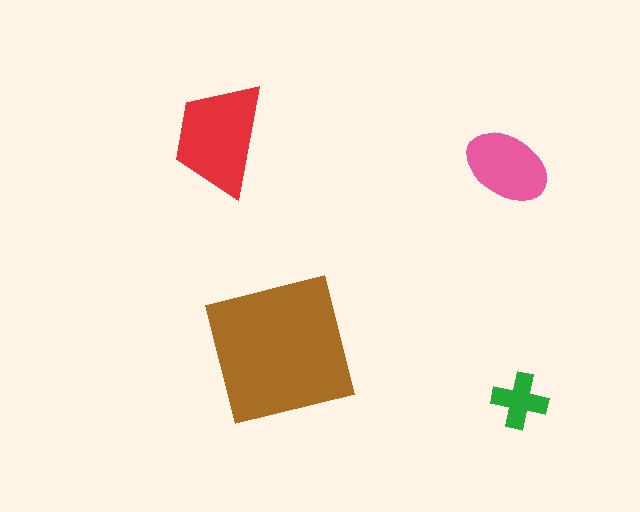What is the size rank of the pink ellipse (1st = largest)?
3rd.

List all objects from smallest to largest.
The green cross, the pink ellipse, the red trapezoid, the brown square.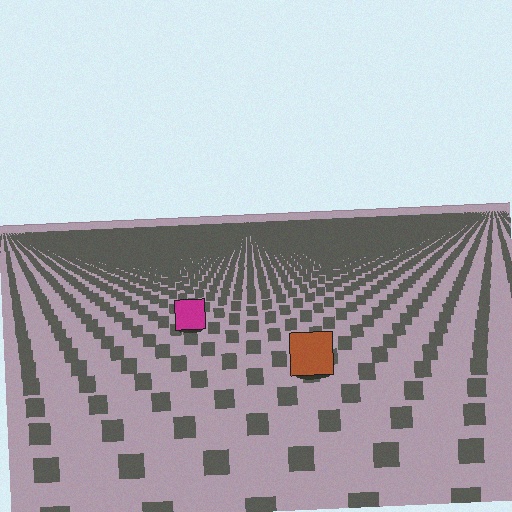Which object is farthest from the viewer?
The magenta square is farthest from the viewer. It appears smaller and the ground texture around it is denser.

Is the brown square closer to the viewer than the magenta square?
Yes. The brown square is closer — you can tell from the texture gradient: the ground texture is coarser near it.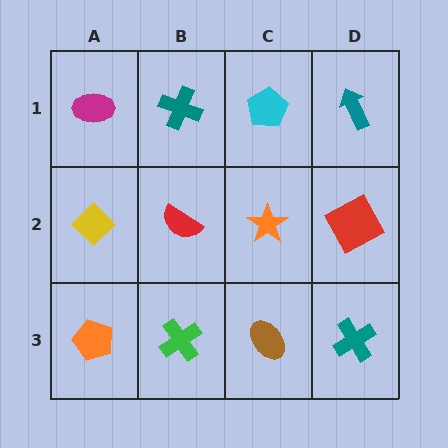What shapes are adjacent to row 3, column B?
A red semicircle (row 2, column B), an orange pentagon (row 3, column A), a brown ellipse (row 3, column C).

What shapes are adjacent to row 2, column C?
A cyan pentagon (row 1, column C), a brown ellipse (row 3, column C), a red semicircle (row 2, column B), a red square (row 2, column D).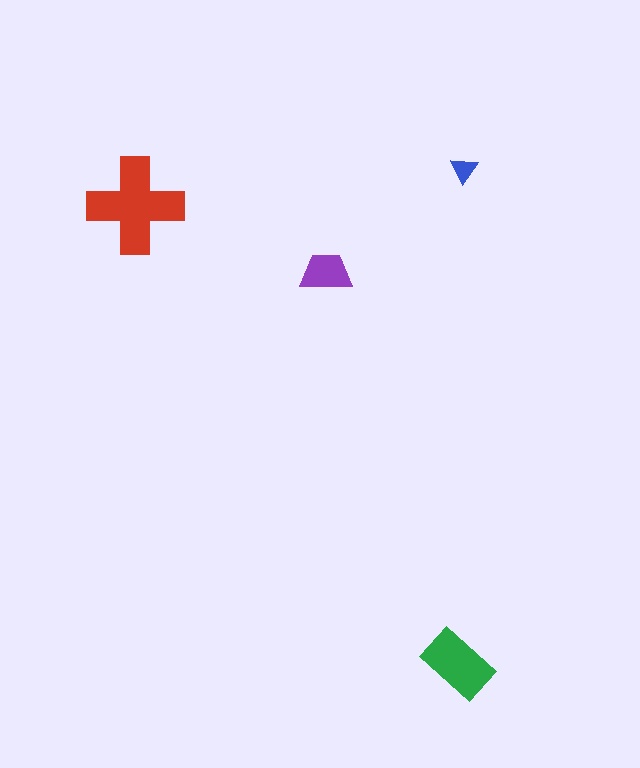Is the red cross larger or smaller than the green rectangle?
Larger.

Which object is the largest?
The red cross.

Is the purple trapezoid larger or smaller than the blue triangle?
Larger.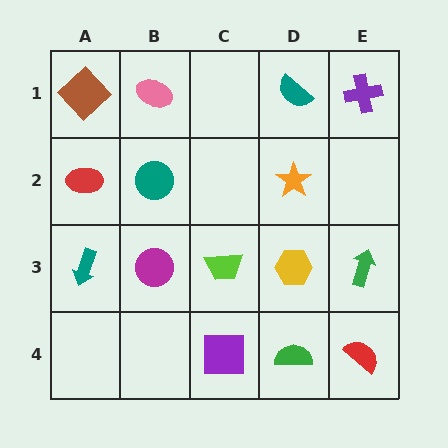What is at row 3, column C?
A lime trapezoid.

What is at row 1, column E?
A purple cross.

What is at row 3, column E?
A green arrow.